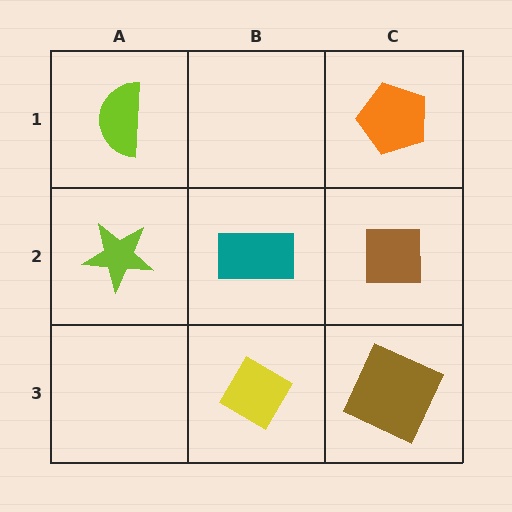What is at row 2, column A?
A lime star.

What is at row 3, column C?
A brown square.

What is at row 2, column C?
A brown square.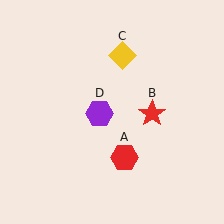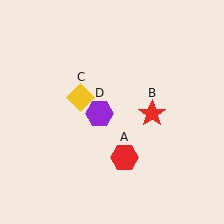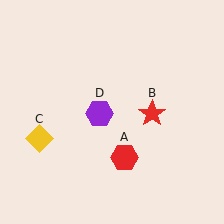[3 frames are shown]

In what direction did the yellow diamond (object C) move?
The yellow diamond (object C) moved down and to the left.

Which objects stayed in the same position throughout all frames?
Red hexagon (object A) and red star (object B) and purple hexagon (object D) remained stationary.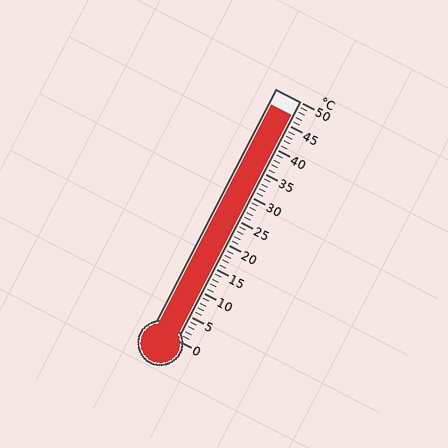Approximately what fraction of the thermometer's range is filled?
The thermometer is filled to approximately 95% of its range.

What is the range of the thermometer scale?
The thermometer scale ranges from 0°C to 50°C.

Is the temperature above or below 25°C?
The temperature is above 25°C.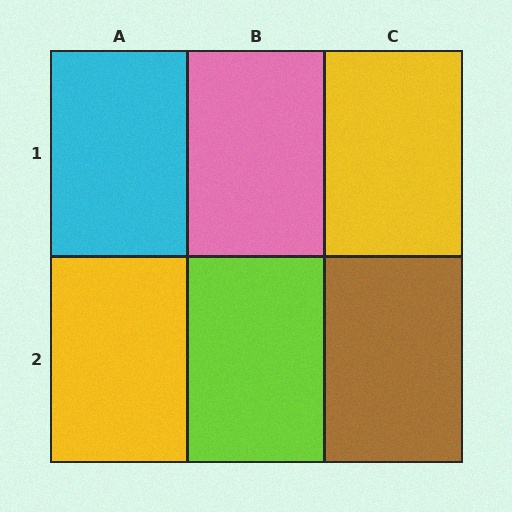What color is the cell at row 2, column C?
Brown.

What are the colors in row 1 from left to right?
Cyan, pink, yellow.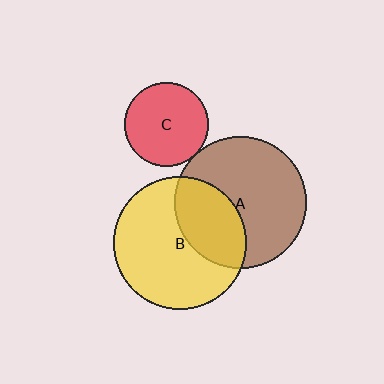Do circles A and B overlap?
Yes.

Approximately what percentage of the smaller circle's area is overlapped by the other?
Approximately 35%.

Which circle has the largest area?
Circle B (yellow).